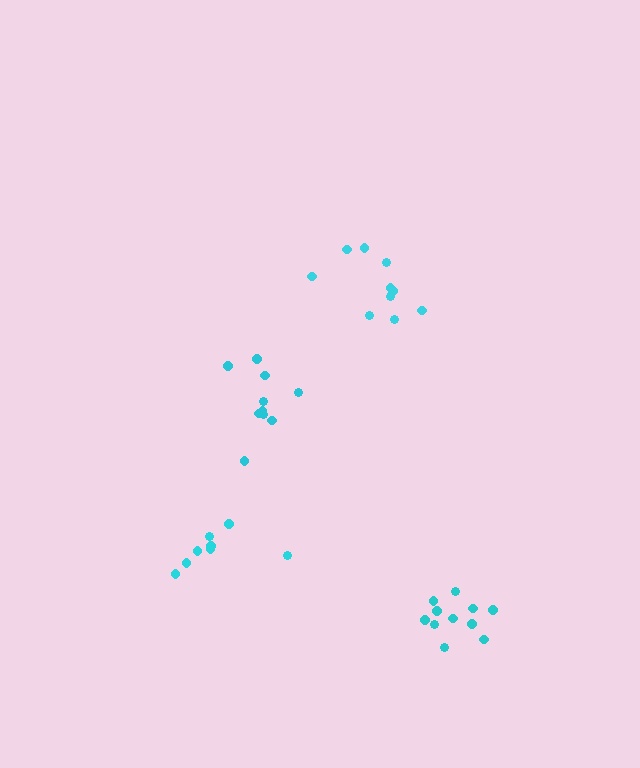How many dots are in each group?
Group 1: 10 dots, Group 2: 8 dots, Group 3: 12 dots, Group 4: 10 dots (40 total).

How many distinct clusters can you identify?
There are 4 distinct clusters.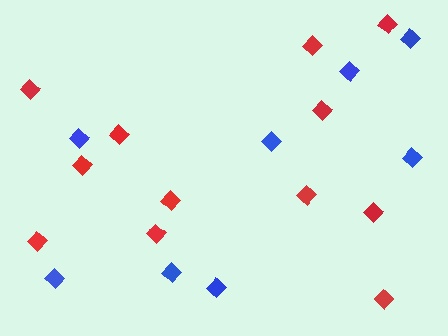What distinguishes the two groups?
There are 2 groups: one group of red diamonds (12) and one group of blue diamonds (8).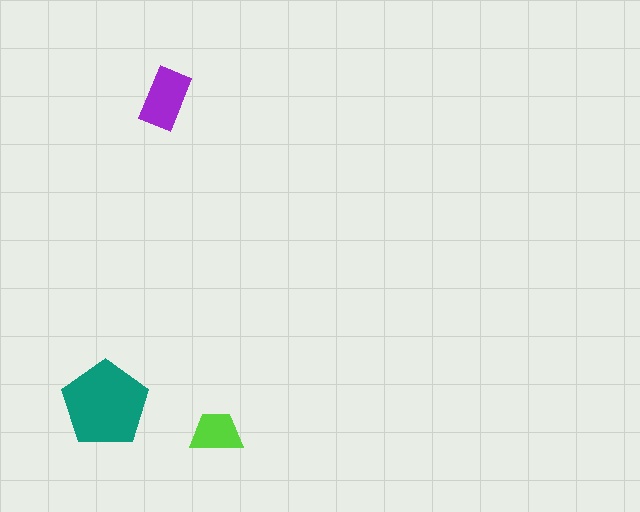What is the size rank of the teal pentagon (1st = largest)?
1st.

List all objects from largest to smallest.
The teal pentagon, the purple rectangle, the lime trapezoid.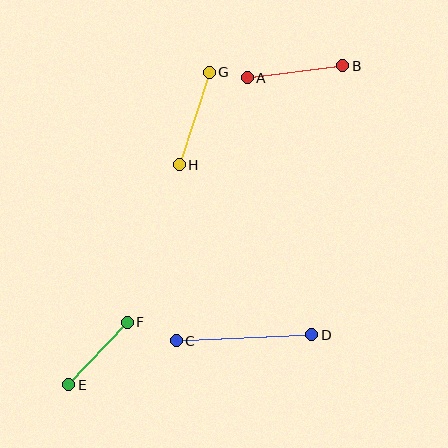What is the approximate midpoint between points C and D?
The midpoint is at approximately (244, 338) pixels.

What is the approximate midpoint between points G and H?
The midpoint is at approximately (194, 119) pixels.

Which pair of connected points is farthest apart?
Points C and D are farthest apart.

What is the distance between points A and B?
The distance is approximately 96 pixels.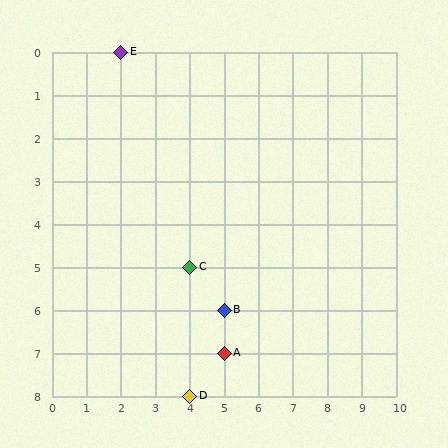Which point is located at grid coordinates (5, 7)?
Point A is at (5, 7).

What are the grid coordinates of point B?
Point B is at grid coordinates (5, 6).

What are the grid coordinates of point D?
Point D is at grid coordinates (4, 8).